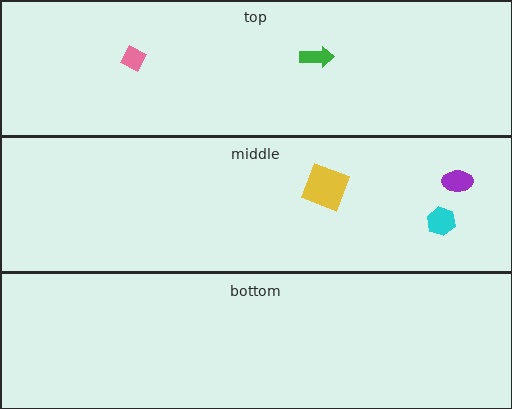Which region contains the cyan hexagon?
The middle region.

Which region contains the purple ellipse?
The middle region.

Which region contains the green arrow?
The top region.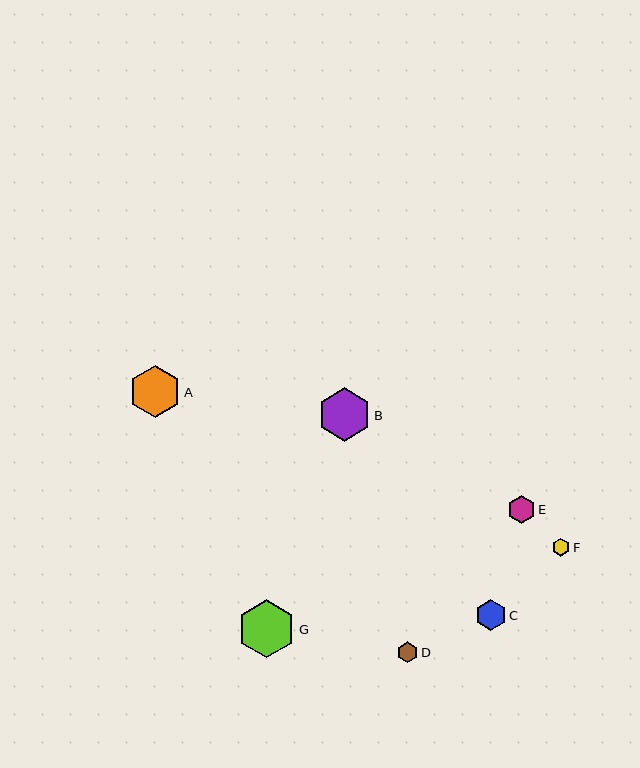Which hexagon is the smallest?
Hexagon F is the smallest with a size of approximately 18 pixels.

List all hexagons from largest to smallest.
From largest to smallest: G, B, A, C, E, D, F.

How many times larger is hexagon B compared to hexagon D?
Hexagon B is approximately 2.5 times the size of hexagon D.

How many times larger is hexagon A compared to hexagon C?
Hexagon A is approximately 1.7 times the size of hexagon C.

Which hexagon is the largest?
Hexagon G is the largest with a size of approximately 59 pixels.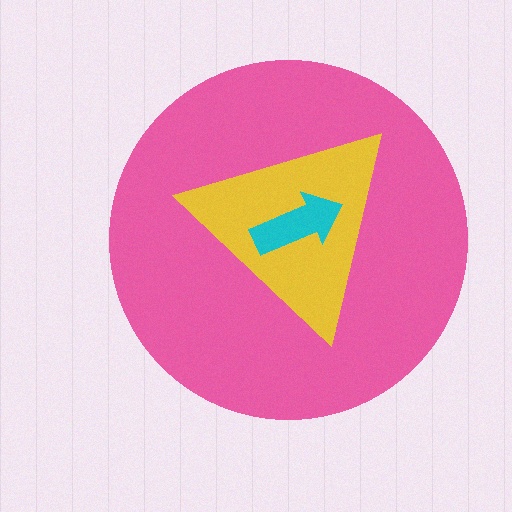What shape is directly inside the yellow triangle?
The cyan arrow.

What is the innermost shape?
The cyan arrow.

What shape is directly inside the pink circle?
The yellow triangle.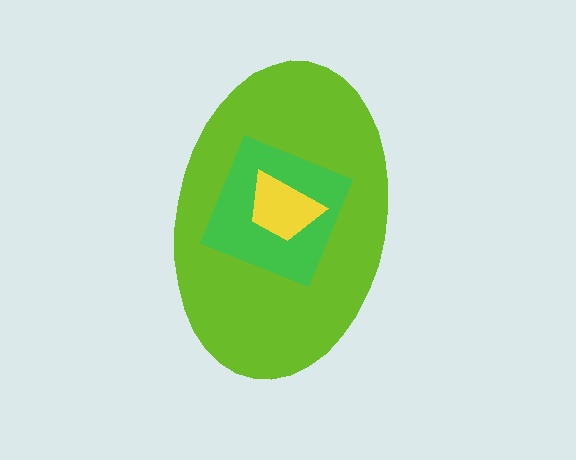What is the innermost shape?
The yellow trapezoid.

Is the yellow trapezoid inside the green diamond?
Yes.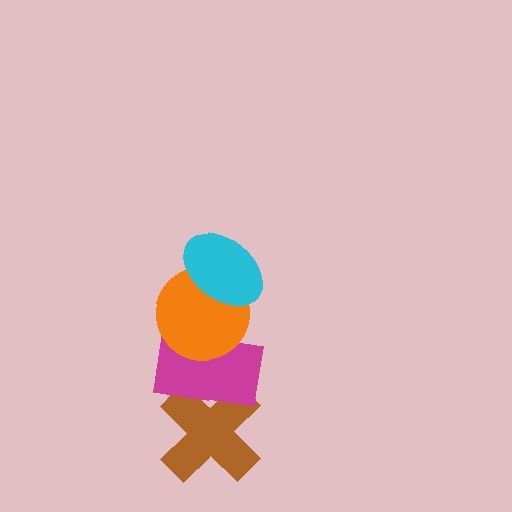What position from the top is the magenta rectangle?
The magenta rectangle is 3rd from the top.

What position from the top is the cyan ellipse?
The cyan ellipse is 1st from the top.